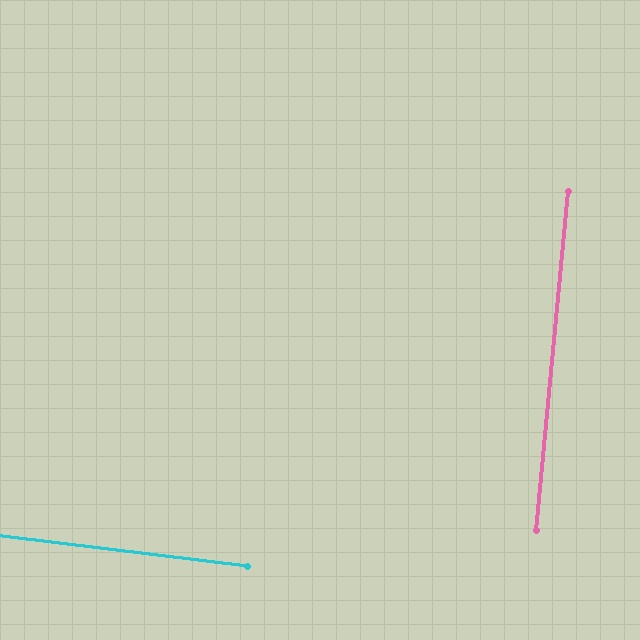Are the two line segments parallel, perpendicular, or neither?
Perpendicular — they meet at approximately 89°.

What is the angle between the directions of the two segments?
Approximately 89 degrees.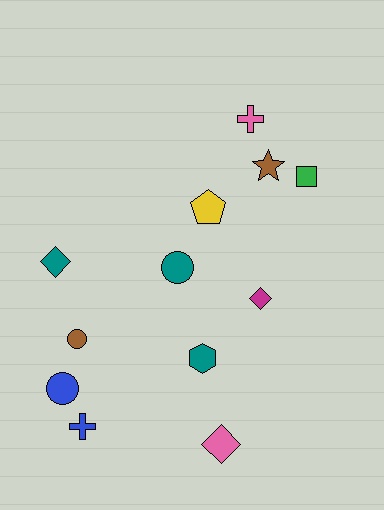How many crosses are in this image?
There are 2 crosses.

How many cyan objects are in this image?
There are no cyan objects.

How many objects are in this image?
There are 12 objects.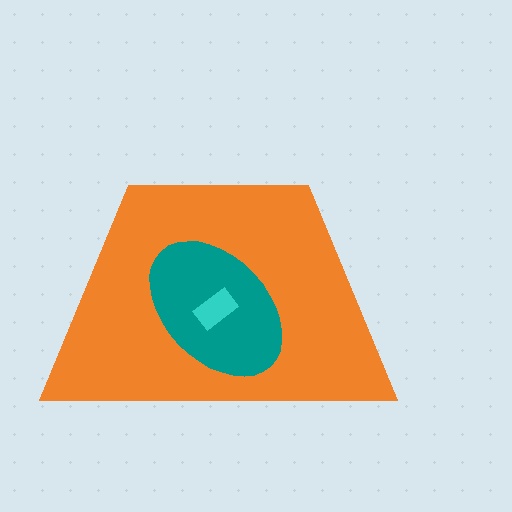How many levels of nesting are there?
3.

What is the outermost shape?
The orange trapezoid.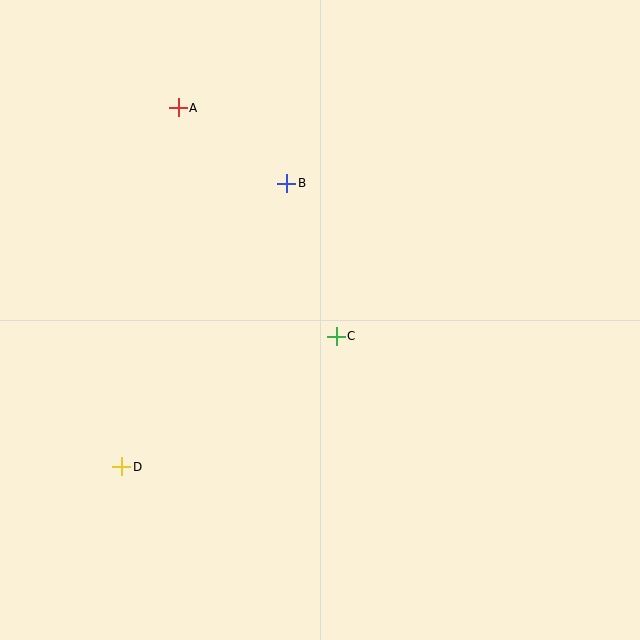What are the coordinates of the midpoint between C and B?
The midpoint between C and B is at (311, 260).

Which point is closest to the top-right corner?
Point B is closest to the top-right corner.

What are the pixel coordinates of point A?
Point A is at (178, 108).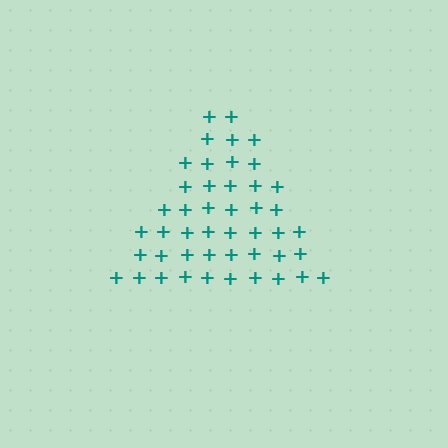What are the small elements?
The small elements are plus signs.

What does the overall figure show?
The overall figure shows a triangle.